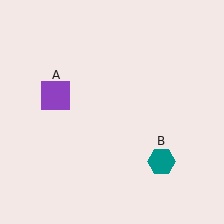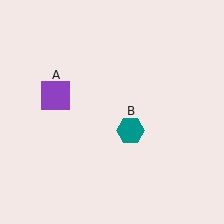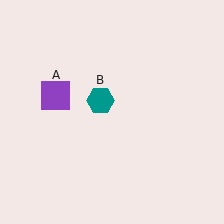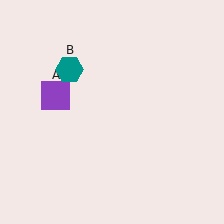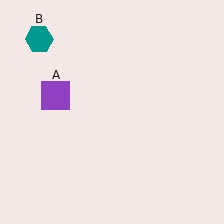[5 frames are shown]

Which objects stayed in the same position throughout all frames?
Purple square (object A) remained stationary.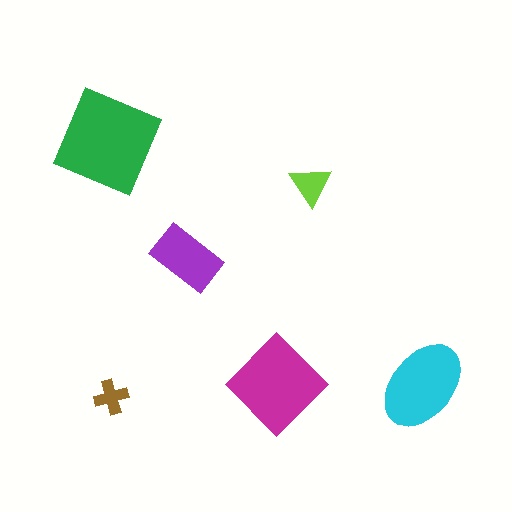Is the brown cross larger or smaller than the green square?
Smaller.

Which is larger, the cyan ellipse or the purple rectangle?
The cyan ellipse.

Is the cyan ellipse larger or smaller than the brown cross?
Larger.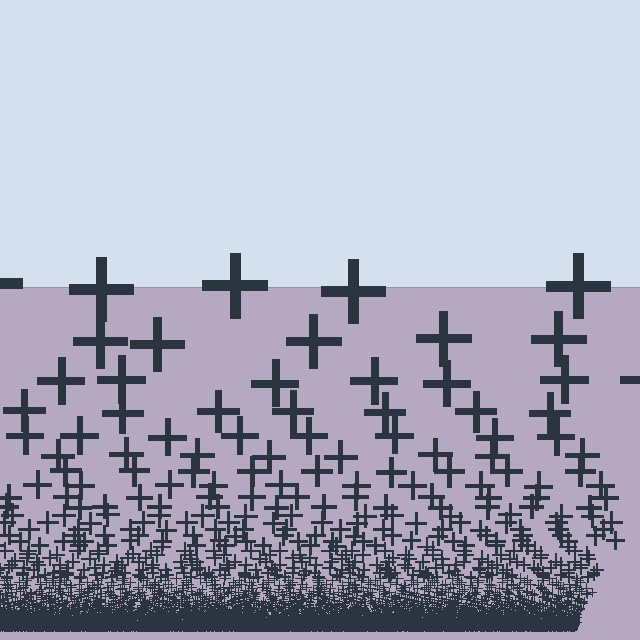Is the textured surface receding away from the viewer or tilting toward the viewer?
The surface appears to tilt toward the viewer. Texture elements get larger and sparser toward the top.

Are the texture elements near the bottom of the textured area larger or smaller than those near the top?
Smaller. The gradient is inverted — elements near the bottom are smaller and denser.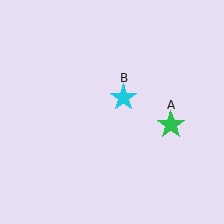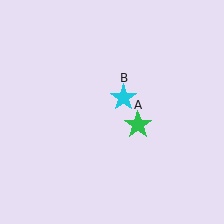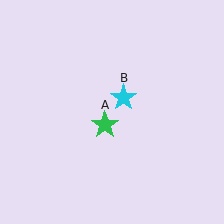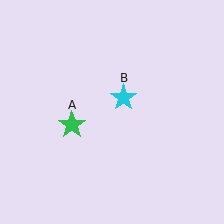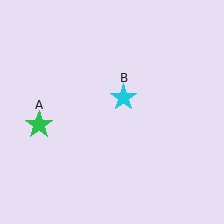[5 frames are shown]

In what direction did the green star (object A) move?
The green star (object A) moved left.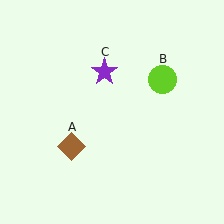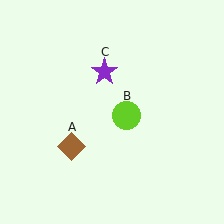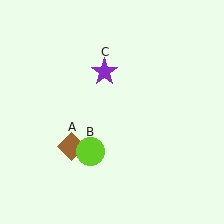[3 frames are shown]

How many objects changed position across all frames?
1 object changed position: lime circle (object B).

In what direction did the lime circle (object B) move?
The lime circle (object B) moved down and to the left.